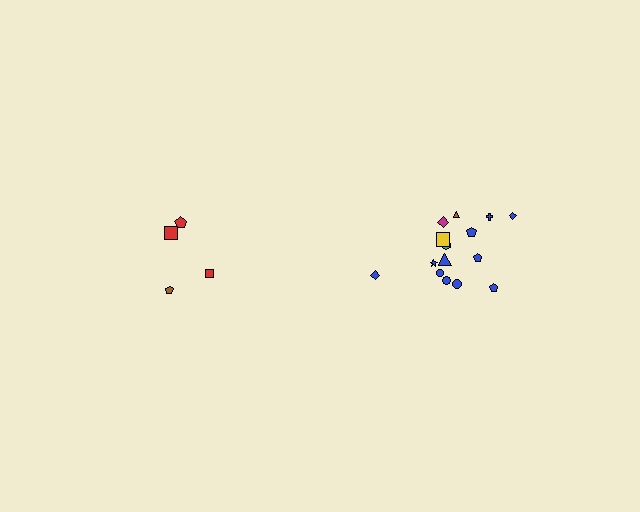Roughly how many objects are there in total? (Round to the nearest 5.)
Roughly 20 objects in total.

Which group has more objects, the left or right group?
The right group.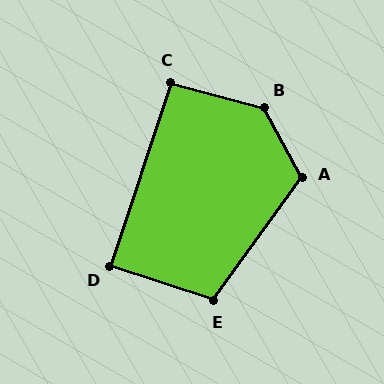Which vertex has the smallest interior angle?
D, at approximately 90 degrees.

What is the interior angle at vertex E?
Approximately 107 degrees (obtuse).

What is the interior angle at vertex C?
Approximately 94 degrees (approximately right).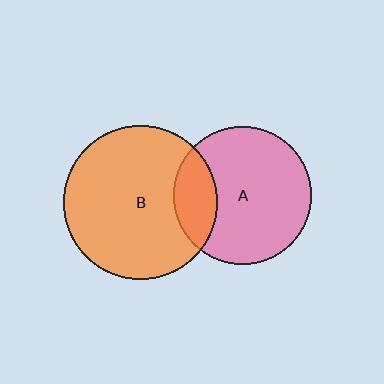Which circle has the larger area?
Circle B (orange).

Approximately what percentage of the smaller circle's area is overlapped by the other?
Approximately 20%.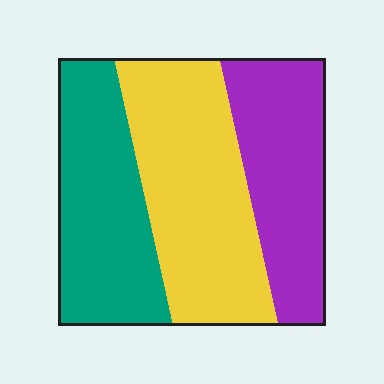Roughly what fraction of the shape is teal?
Teal covers around 30% of the shape.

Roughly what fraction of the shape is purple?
Purple covers around 30% of the shape.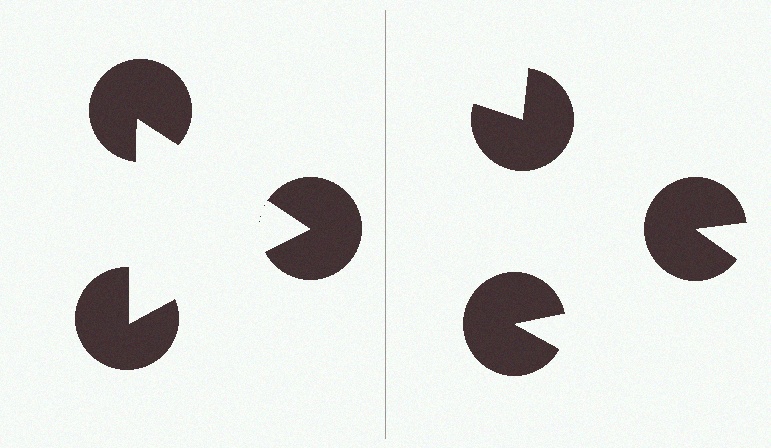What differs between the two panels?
The pac-man discs are positioned identically on both sides; only the wedge orientations differ. On the left they align to a triangle; on the right they are misaligned.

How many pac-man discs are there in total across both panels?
6 — 3 on each side.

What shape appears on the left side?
An illusory triangle.